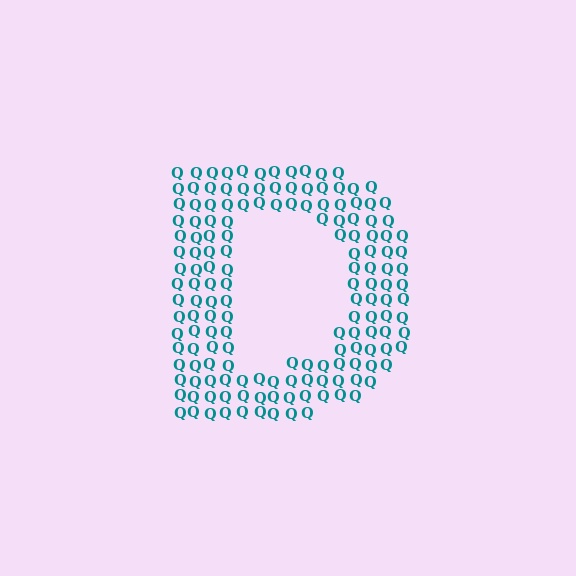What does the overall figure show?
The overall figure shows the letter D.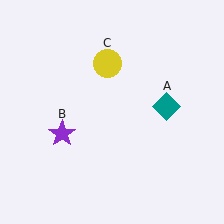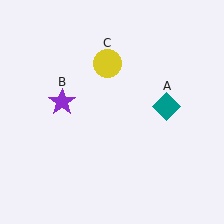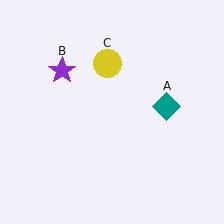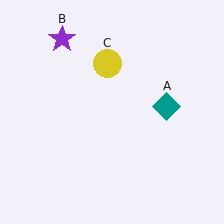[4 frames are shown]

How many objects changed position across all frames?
1 object changed position: purple star (object B).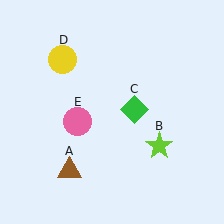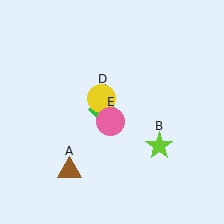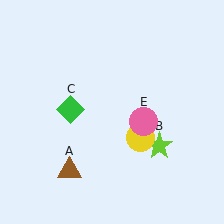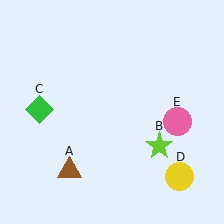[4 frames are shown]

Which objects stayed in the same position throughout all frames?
Brown triangle (object A) and lime star (object B) remained stationary.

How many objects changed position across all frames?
3 objects changed position: green diamond (object C), yellow circle (object D), pink circle (object E).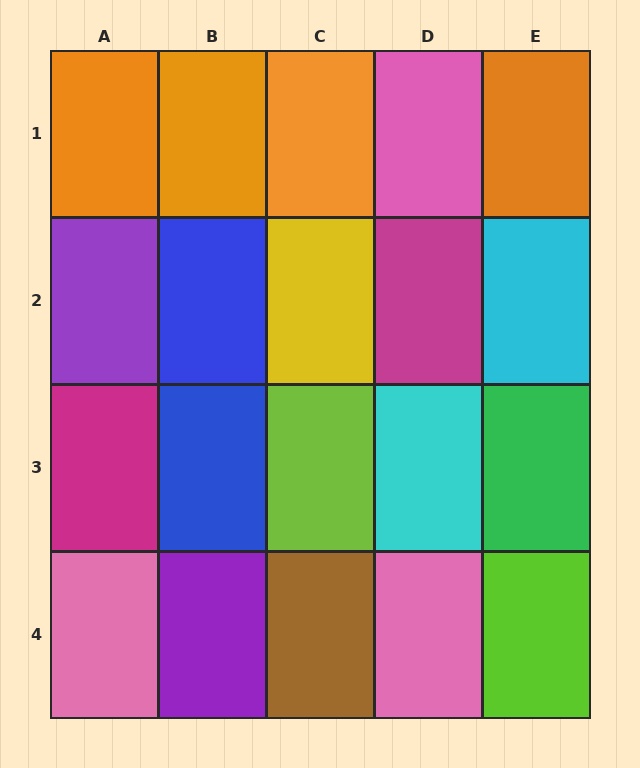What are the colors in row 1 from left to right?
Orange, orange, orange, pink, orange.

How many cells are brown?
1 cell is brown.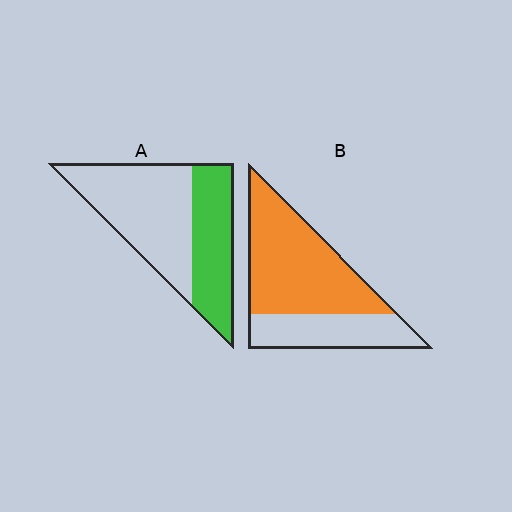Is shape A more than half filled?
No.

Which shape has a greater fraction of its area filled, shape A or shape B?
Shape B.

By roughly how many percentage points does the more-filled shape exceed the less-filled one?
By roughly 25 percentage points (B over A).